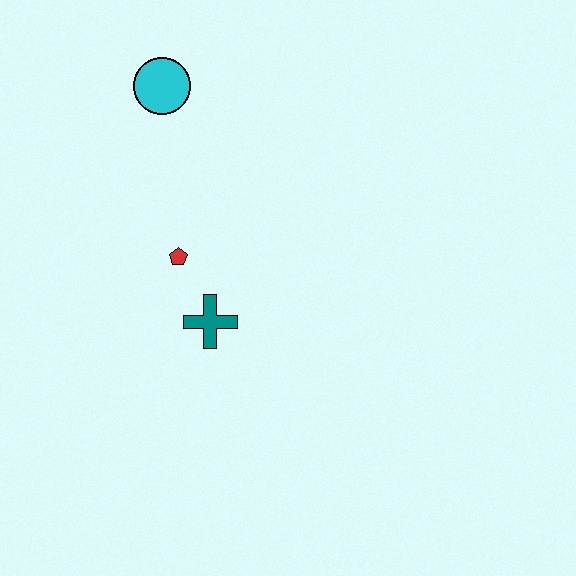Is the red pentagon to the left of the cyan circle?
No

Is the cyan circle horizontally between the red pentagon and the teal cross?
No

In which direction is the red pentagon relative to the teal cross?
The red pentagon is above the teal cross.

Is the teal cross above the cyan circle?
No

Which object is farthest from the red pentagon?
The cyan circle is farthest from the red pentagon.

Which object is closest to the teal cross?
The red pentagon is closest to the teal cross.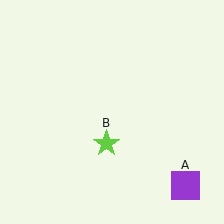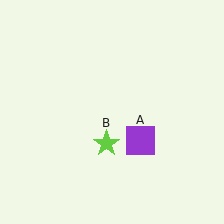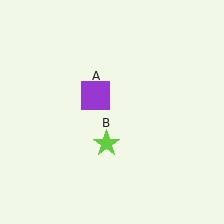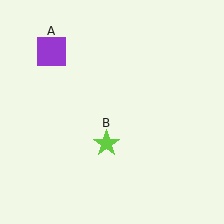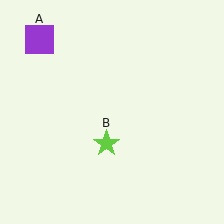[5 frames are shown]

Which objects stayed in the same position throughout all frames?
Lime star (object B) remained stationary.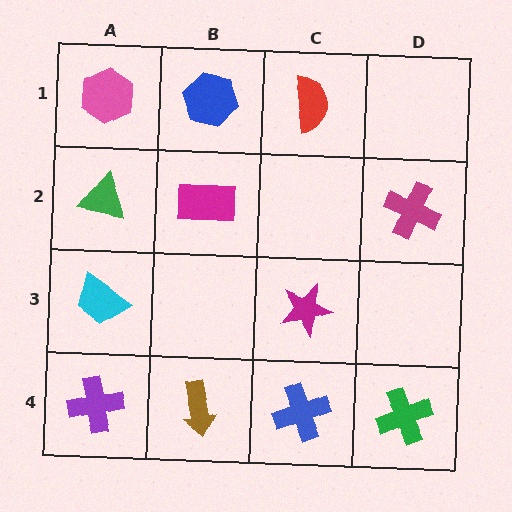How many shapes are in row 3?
2 shapes.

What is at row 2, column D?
A magenta cross.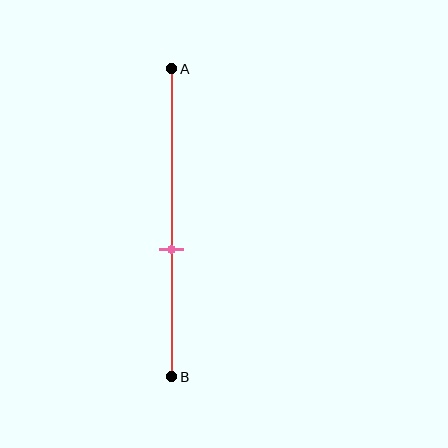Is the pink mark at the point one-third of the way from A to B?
No, the mark is at about 60% from A, not at the 33% one-third point.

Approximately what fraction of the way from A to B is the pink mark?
The pink mark is approximately 60% of the way from A to B.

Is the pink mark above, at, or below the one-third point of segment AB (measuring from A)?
The pink mark is below the one-third point of segment AB.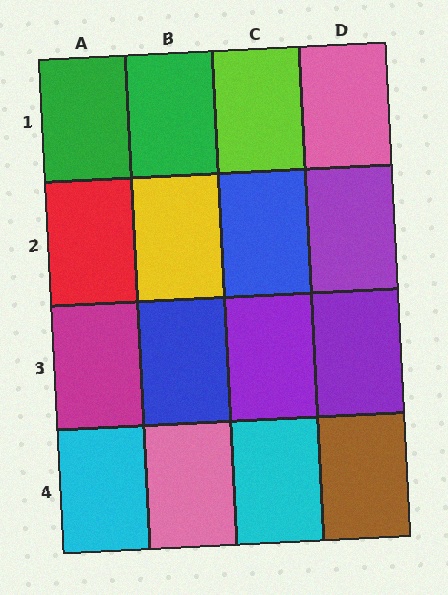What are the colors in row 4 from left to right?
Cyan, pink, cyan, brown.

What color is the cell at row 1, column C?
Lime.